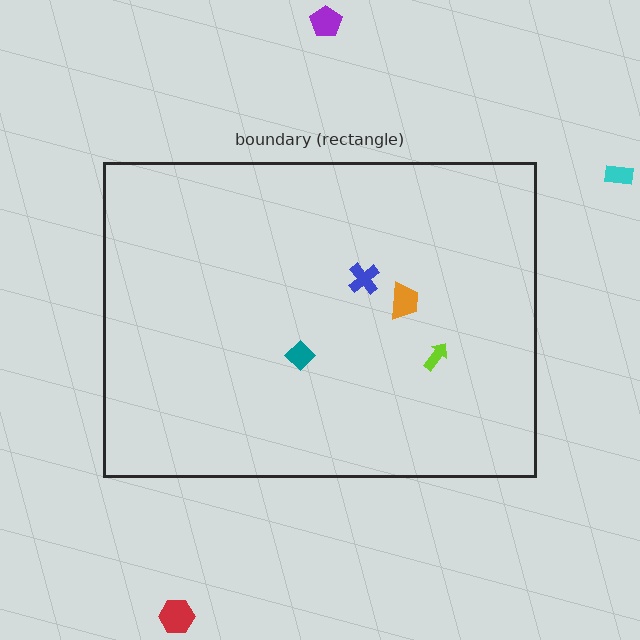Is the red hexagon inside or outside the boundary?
Outside.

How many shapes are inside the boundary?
4 inside, 3 outside.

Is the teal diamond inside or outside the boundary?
Inside.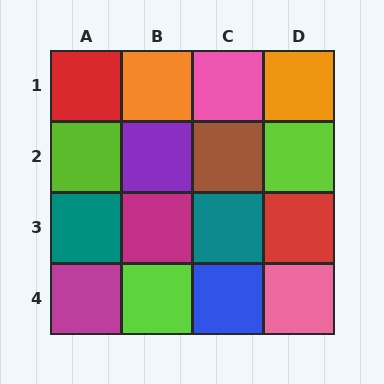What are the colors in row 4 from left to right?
Magenta, lime, blue, pink.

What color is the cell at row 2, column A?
Lime.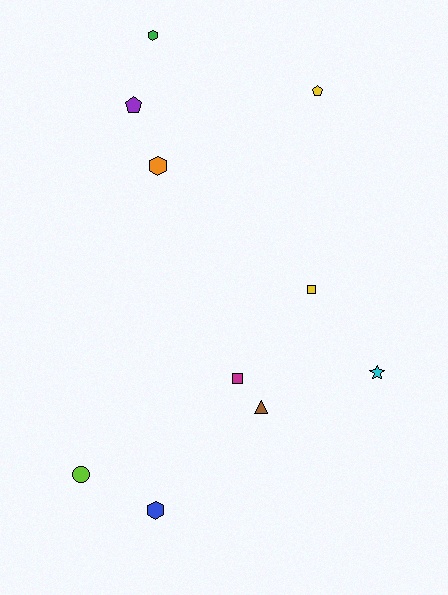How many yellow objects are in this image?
There are 2 yellow objects.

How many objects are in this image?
There are 10 objects.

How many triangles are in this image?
There is 1 triangle.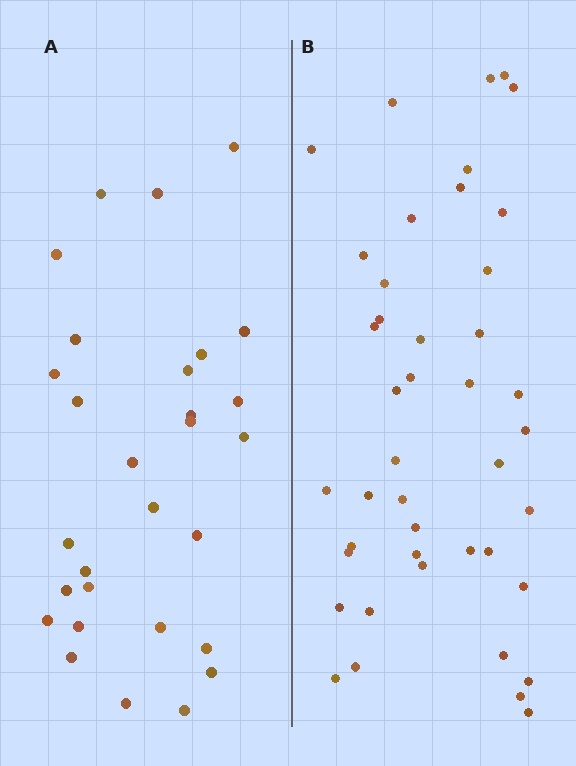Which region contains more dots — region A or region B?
Region B (the right region) has more dots.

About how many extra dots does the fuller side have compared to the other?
Region B has approximately 15 more dots than region A.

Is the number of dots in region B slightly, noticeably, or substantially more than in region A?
Region B has substantially more. The ratio is roughly 1.5 to 1.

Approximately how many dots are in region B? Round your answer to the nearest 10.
About 40 dots. (The exact count is 43, which rounds to 40.)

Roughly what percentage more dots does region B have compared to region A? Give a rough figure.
About 50% more.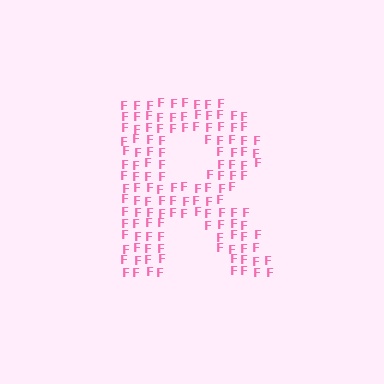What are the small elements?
The small elements are letter F's.